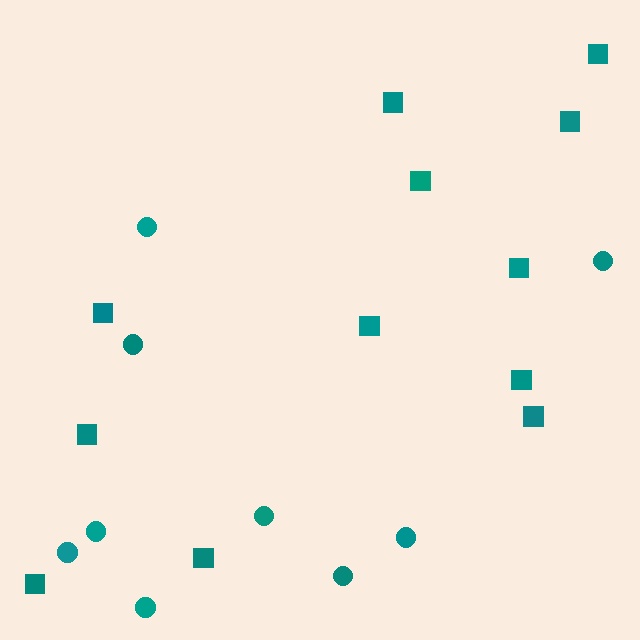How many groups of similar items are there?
There are 2 groups: one group of circles (9) and one group of squares (12).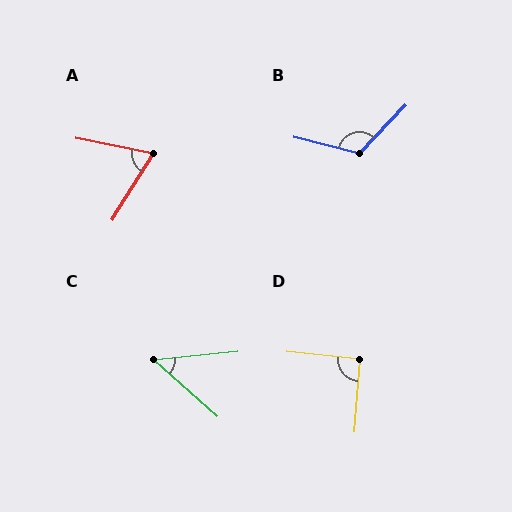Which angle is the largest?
B, at approximately 119 degrees.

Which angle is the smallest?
C, at approximately 47 degrees.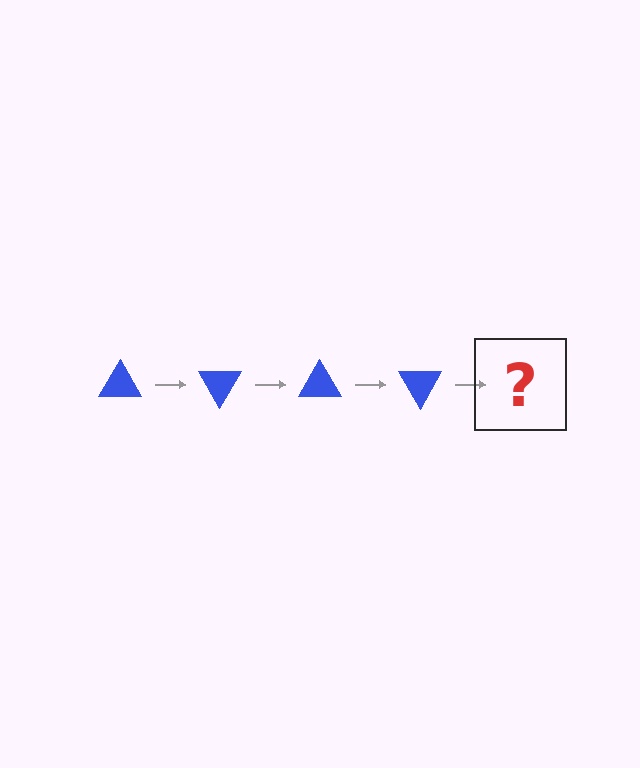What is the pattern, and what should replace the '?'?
The pattern is that the triangle rotates 60 degrees each step. The '?' should be a blue triangle rotated 240 degrees.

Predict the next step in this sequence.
The next step is a blue triangle rotated 240 degrees.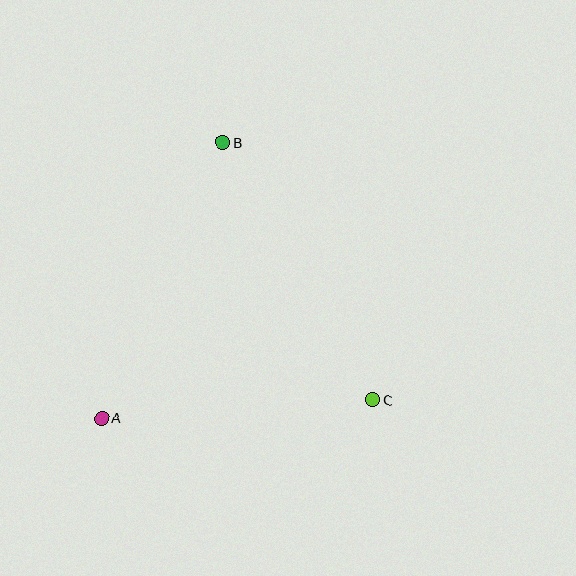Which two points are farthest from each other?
Points A and B are farthest from each other.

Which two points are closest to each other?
Points A and C are closest to each other.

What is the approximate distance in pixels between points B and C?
The distance between B and C is approximately 298 pixels.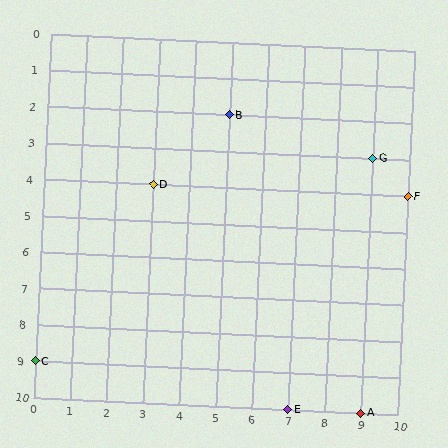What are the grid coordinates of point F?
Point F is at grid coordinates (10, 4).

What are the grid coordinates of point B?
Point B is at grid coordinates (5, 2).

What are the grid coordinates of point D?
Point D is at grid coordinates (3, 4).